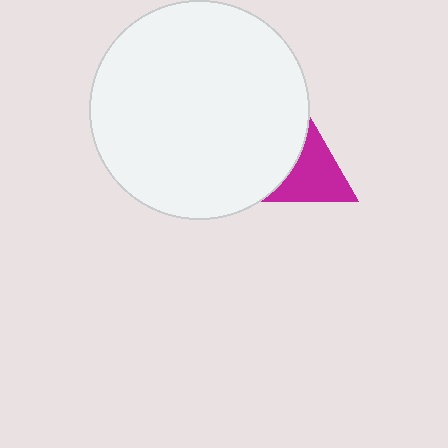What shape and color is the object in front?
The object in front is a white circle.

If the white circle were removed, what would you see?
You would see the complete magenta triangle.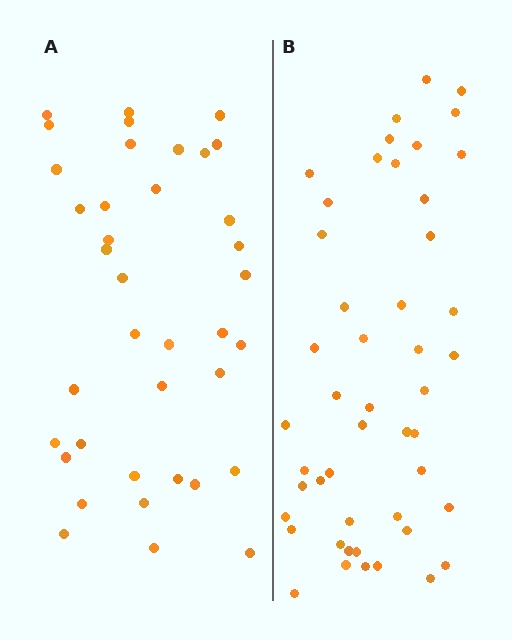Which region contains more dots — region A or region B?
Region B (the right region) has more dots.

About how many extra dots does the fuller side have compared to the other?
Region B has roughly 10 or so more dots than region A.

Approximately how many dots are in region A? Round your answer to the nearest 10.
About 40 dots. (The exact count is 38, which rounds to 40.)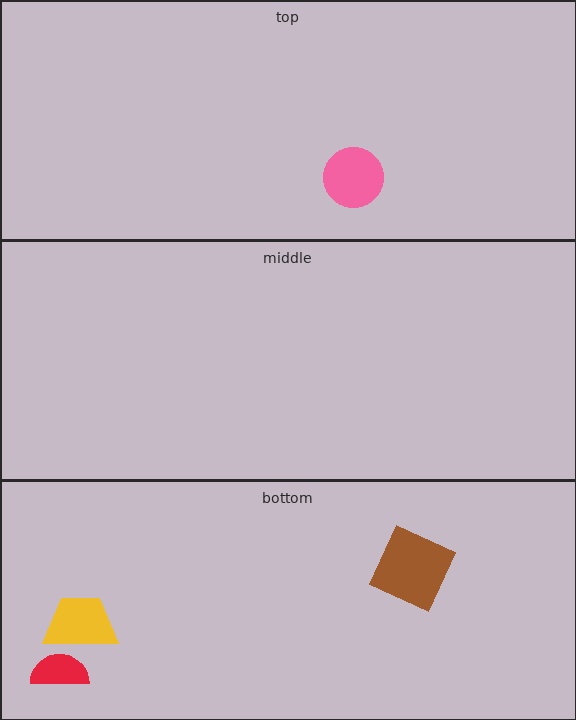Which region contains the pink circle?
The top region.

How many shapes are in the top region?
1.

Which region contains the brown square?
The bottom region.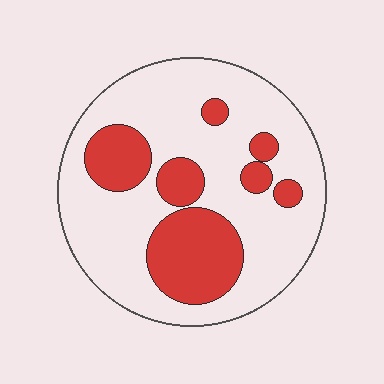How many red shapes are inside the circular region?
7.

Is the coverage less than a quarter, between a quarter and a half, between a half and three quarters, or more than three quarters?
Between a quarter and a half.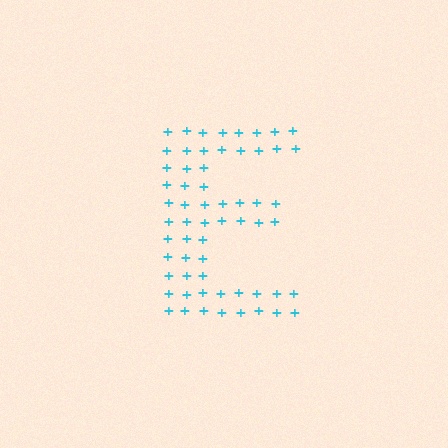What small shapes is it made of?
It is made of small plus signs.